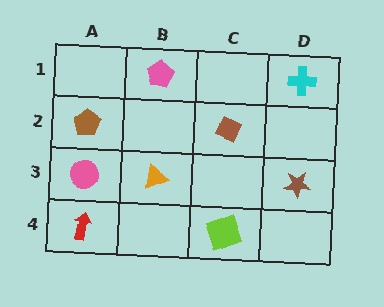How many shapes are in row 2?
2 shapes.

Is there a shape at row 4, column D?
No, that cell is empty.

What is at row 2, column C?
A brown diamond.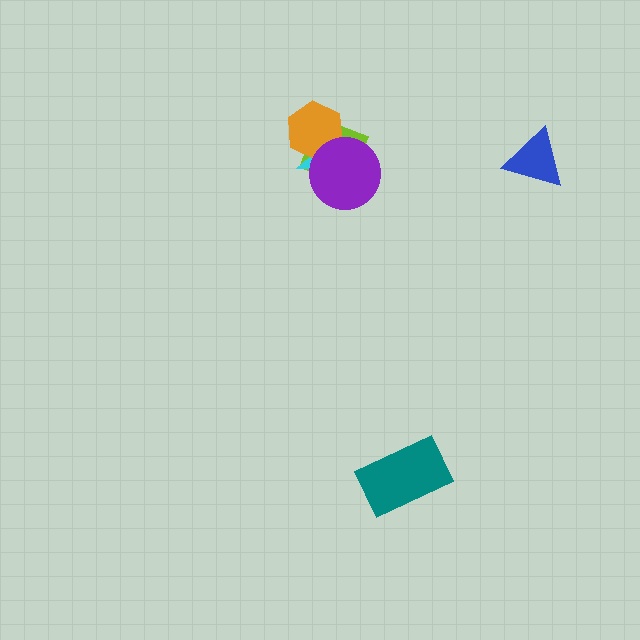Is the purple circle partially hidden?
No, no other shape covers it.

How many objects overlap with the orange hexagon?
3 objects overlap with the orange hexagon.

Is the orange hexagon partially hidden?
Yes, it is partially covered by another shape.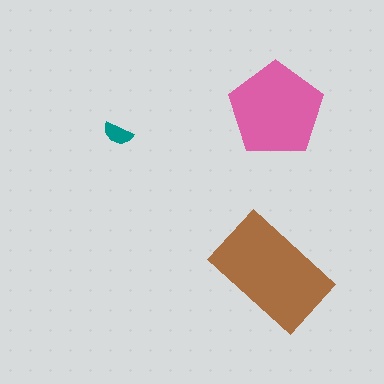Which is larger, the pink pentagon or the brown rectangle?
The brown rectangle.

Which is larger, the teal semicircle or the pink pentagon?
The pink pentagon.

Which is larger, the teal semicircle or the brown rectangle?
The brown rectangle.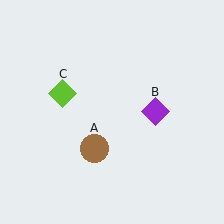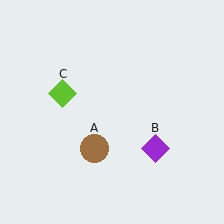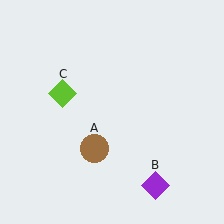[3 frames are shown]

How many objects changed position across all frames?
1 object changed position: purple diamond (object B).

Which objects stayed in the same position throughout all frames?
Brown circle (object A) and lime diamond (object C) remained stationary.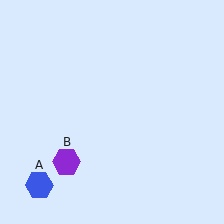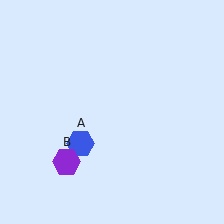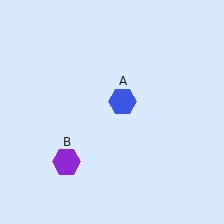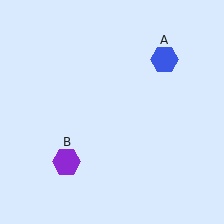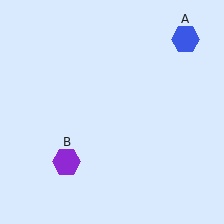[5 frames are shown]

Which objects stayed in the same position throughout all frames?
Purple hexagon (object B) remained stationary.